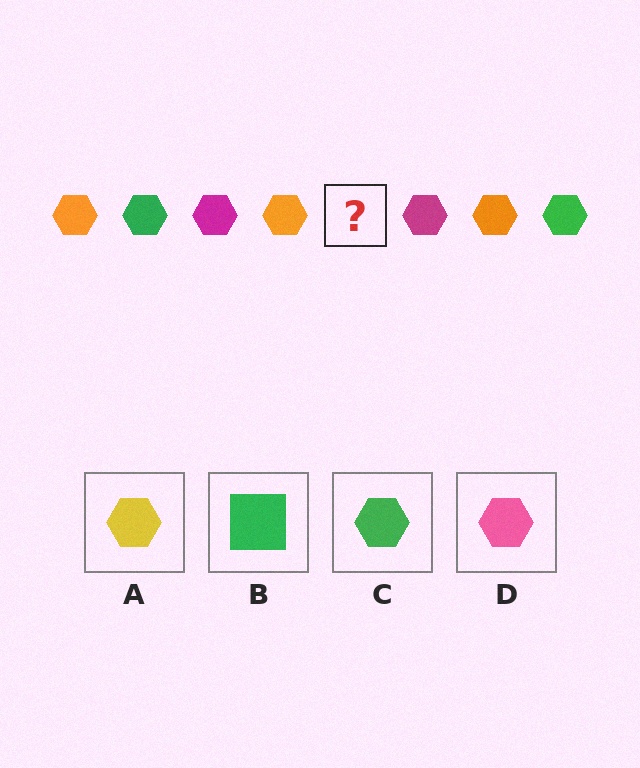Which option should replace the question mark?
Option C.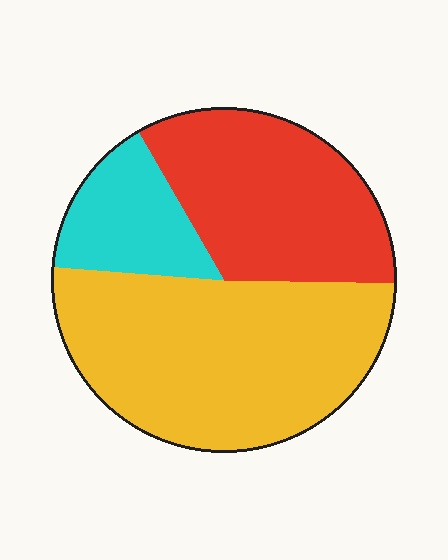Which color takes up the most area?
Yellow, at roughly 50%.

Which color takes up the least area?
Cyan, at roughly 15%.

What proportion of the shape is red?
Red covers about 35% of the shape.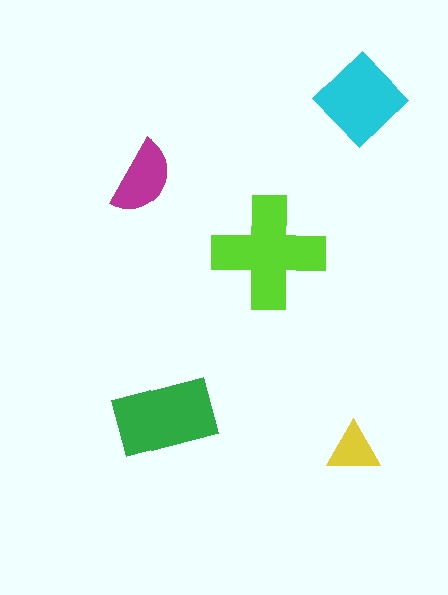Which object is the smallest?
The yellow triangle.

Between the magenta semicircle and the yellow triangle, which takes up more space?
The magenta semicircle.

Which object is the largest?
The lime cross.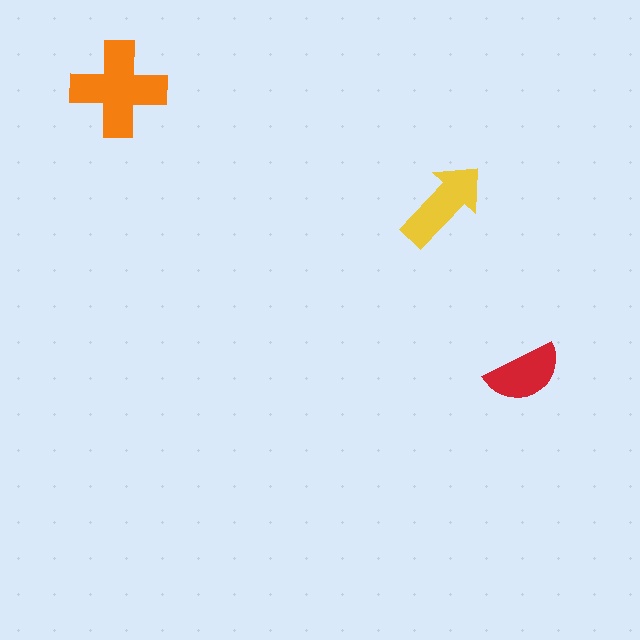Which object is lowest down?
The red semicircle is bottommost.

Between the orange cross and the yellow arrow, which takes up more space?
The orange cross.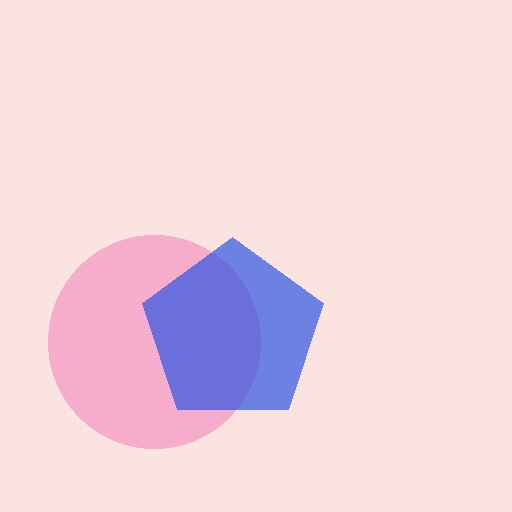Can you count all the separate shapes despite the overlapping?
Yes, there are 2 separate shapes.